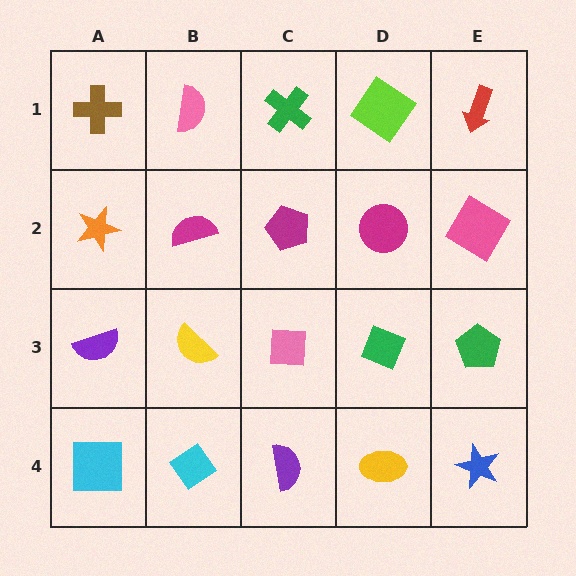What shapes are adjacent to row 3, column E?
A pink diamond (row 2, column E), a blue star (row 4, column E), a green diamond (row 3, column D).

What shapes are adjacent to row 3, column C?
A magenta pentagon (row 2, column C), a purple semicircle (row 4, column C), a yellow semicircle (row 3, column B), a green diamond (row 3, column D).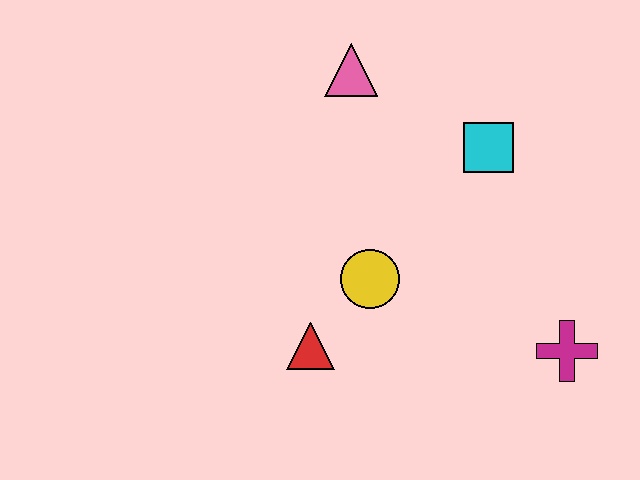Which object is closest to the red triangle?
The yellow circle is closest to the red triangle.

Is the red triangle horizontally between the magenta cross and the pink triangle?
No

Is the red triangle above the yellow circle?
No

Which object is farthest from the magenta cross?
The pink triangle is farthest from the magenta cross.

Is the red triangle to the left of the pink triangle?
Yes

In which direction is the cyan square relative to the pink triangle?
The cyan square is to the right of the pink triangle.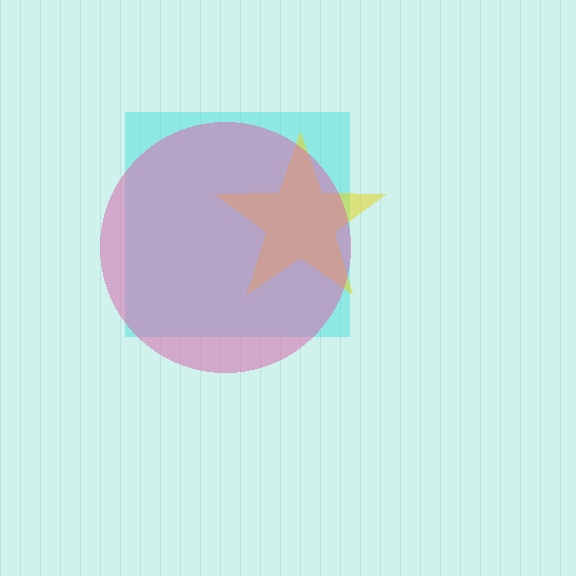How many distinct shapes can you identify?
There are 3 distinct shapes: a cyan square, a yellow star, a pink circle.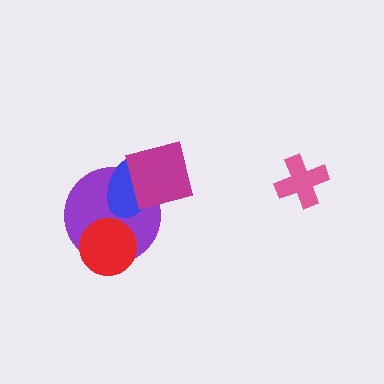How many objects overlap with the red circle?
1 object overlaps with the red circle.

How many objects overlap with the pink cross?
0 objects overlap with the pink cross.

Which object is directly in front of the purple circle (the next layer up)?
The blue ellipse is directly in front of the purple circle.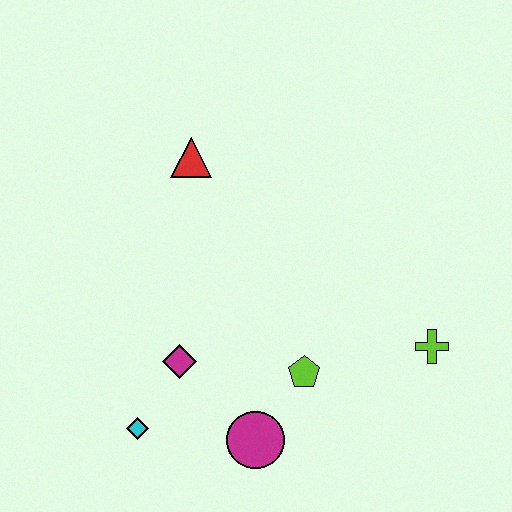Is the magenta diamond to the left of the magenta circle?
Yes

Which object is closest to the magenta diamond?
The cyan diamond is closest to the magenta diamond.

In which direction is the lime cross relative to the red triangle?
The lime cross is to the right of the red triangle.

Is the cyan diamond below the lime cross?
Yes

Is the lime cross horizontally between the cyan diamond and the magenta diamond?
No